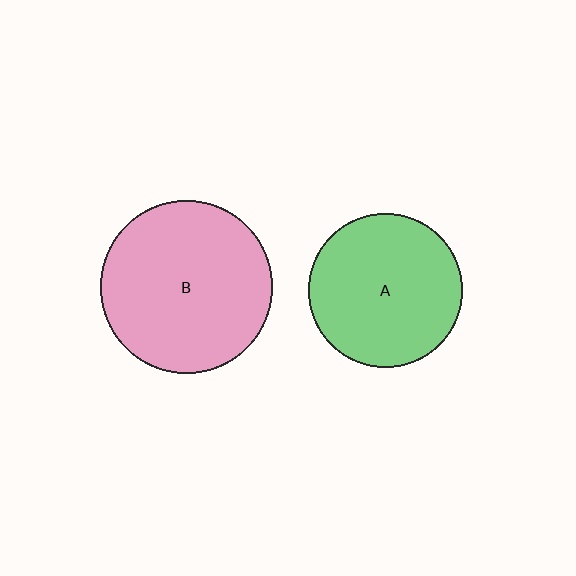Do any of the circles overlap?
No, none of the circles overlap.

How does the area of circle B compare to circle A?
Approximately 1.3 times.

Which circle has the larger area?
Circle B (pink).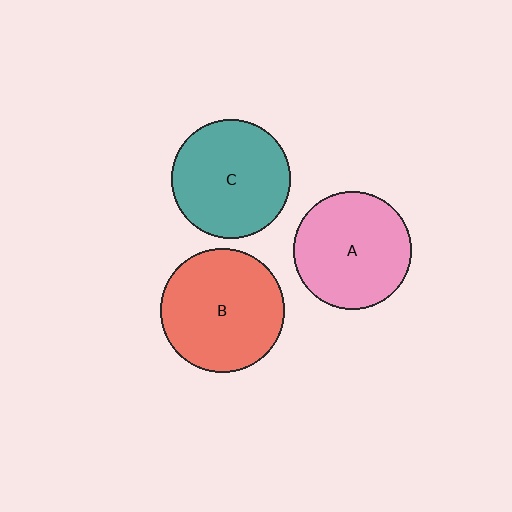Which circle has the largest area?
Circle B (red).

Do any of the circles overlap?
No, none of the circles overlap.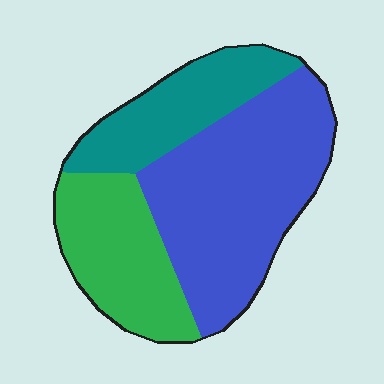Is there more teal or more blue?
Blue.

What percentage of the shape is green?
Green takes up about one quarter (1/4) of the shape.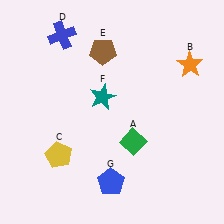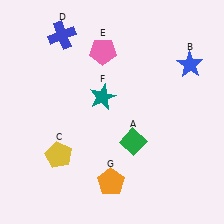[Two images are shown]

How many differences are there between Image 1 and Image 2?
There are 3 differences between the two images.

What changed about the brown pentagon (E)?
In Image 1, E is brown. In Image 2, it changed to pink.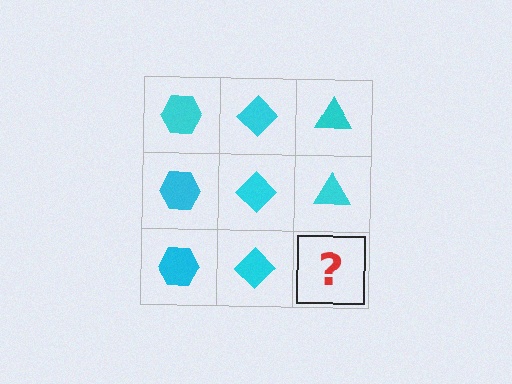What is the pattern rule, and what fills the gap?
The rule is that each column has a consistent shape. The gap should be filled with a cyan triangle.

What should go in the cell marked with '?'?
The missing cell should contain a cyan triangle.